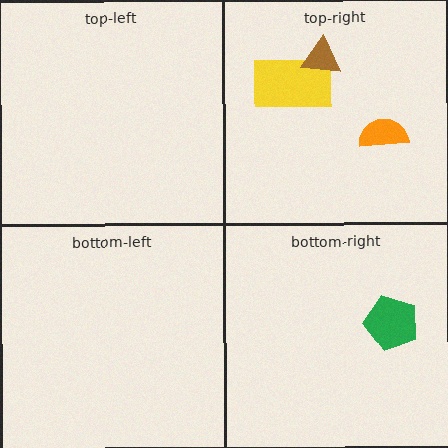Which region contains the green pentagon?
The bottom-right region.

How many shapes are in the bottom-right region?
1.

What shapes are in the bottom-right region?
The green pentagon.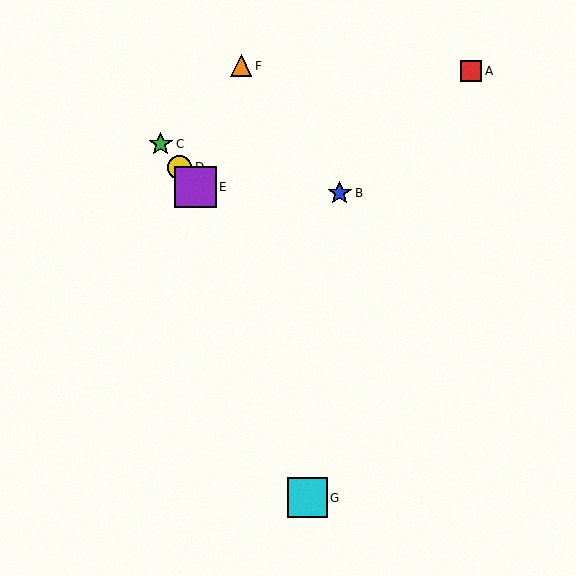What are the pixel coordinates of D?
Object D is at (180, 167).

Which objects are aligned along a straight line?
Objects C, D, E are aligned along a straight line.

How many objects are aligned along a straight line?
3 objects (C, D, E) are aligned along a straight line.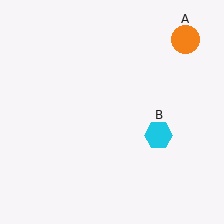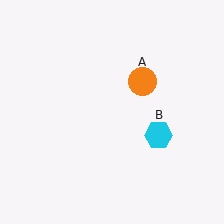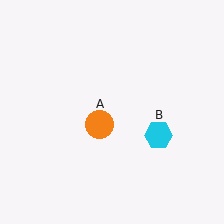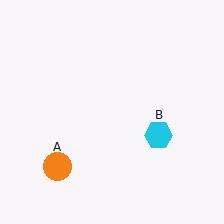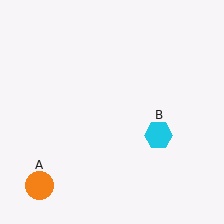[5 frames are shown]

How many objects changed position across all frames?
1 object changed position: orange circle (object A).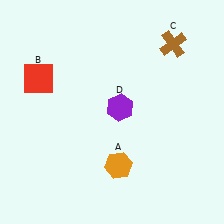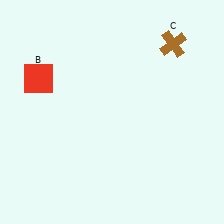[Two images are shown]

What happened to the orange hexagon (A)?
The orange hexagon (A) was removed in Image 2. It was in the bottom-right area of Image 1.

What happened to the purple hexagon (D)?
The purple hexagon (D) was removed in Image 2. It was in the top-right area of Image 1.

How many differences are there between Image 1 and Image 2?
There are 2 differences between the two images.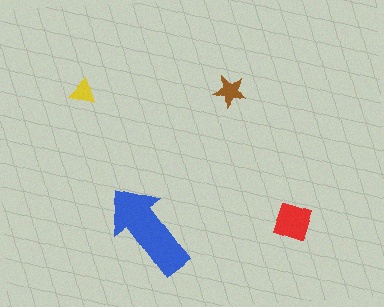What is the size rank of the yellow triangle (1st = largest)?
4th.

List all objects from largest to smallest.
The blue arrow, the red square, the brown star, the yellow triangle.